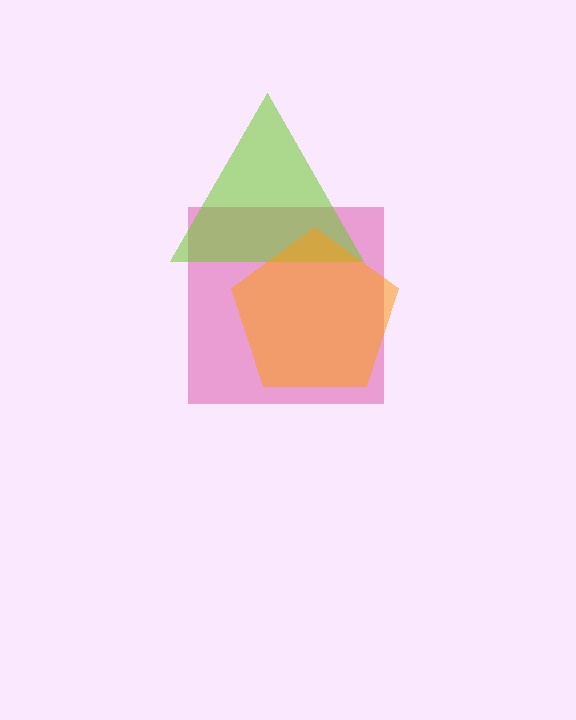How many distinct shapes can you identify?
There are 3 distinct shapes: a magenta square, a lime triangle, an orange pentagon.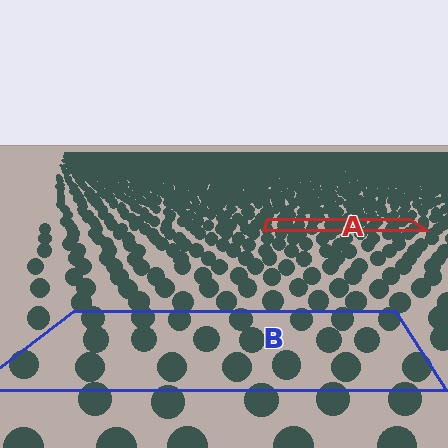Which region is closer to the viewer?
Region B is closer. The texture elements there are larger and more spread out.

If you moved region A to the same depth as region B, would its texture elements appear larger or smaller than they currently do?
They would appear larger. At a closer depth, the same texture elements are projected at a bigger on-screen size.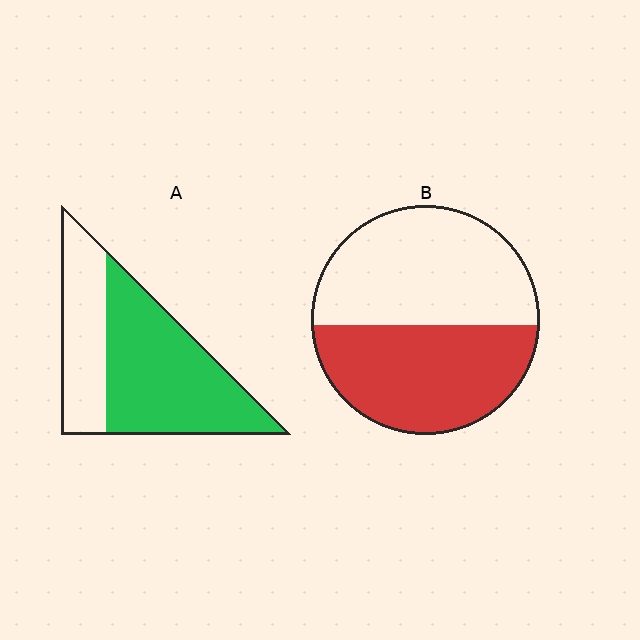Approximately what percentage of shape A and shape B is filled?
A is approximately 65% and B is approximately 45%.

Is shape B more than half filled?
Roughly half.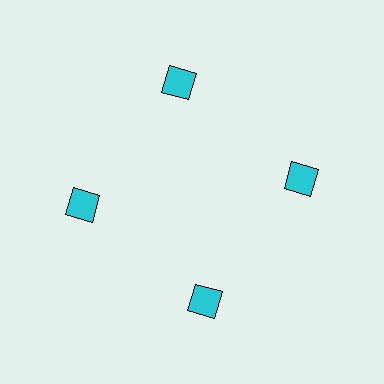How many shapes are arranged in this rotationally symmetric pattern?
There are 4 shapes, arranged in 4 groups of 1.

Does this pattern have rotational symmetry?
Yes, this pattern has 4-fold rotational symmetry. It looks the same after rotating 90 degrees around the center.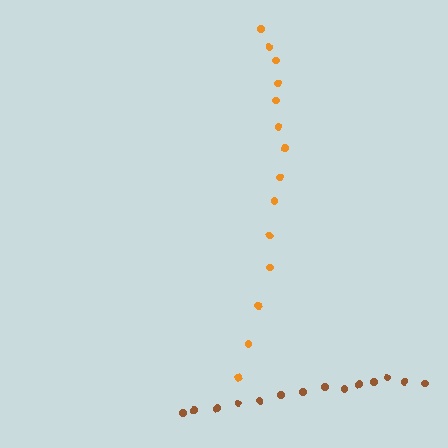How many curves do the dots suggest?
There are 2 distinct paths.